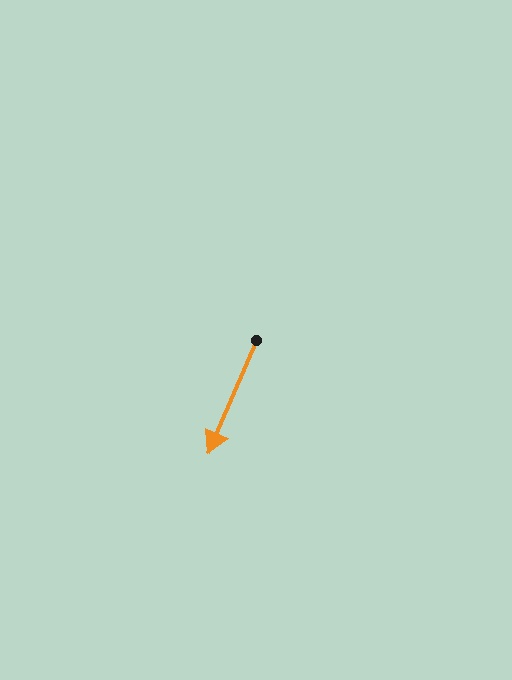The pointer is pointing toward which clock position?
Roughly 7 o'clock.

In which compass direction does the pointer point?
Southwest.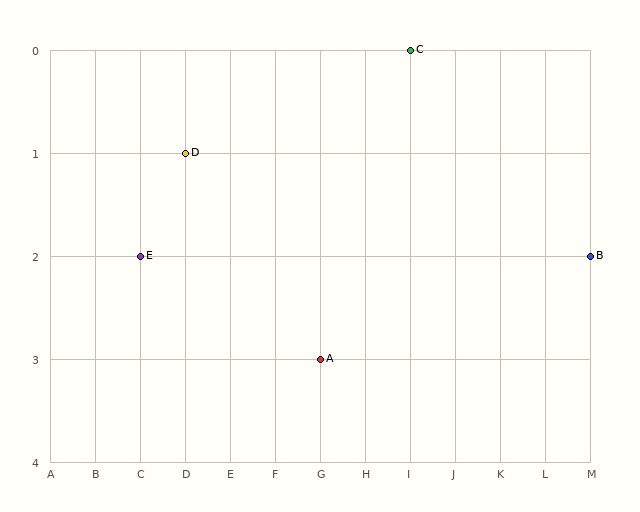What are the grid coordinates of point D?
Point D is at grid coordinates (D, 1).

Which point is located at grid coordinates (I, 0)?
Point C is at (I, 0).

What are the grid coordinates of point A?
Point A is at grid coordinates (G, 3).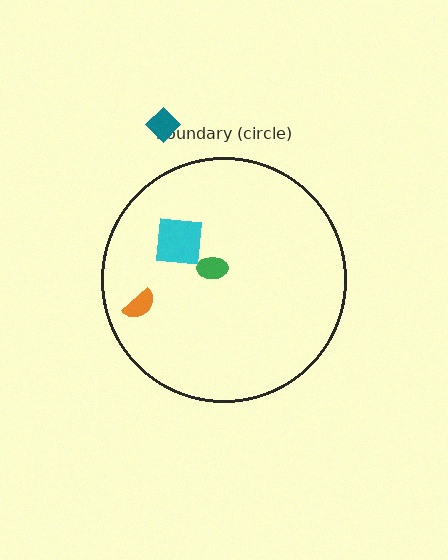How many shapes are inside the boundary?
3 inside, 1 outside.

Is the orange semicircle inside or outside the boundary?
Inside.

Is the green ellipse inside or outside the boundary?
Inside.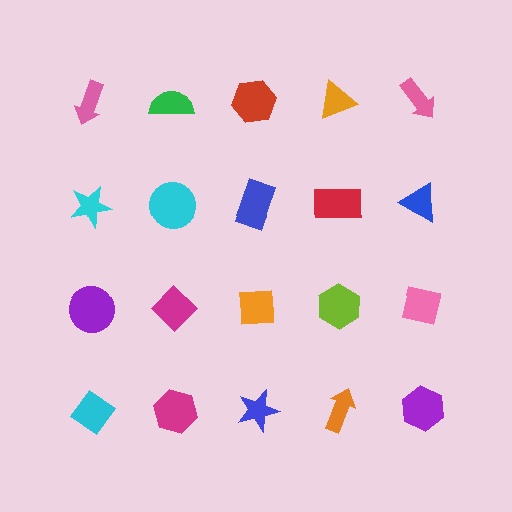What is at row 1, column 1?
A pink arrow.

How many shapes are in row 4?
5 shapes.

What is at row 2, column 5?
A blue triangle.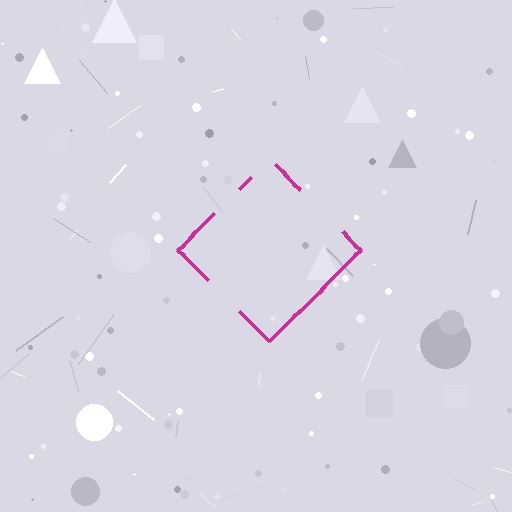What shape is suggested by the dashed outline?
The dashed outline suggests a diamond.